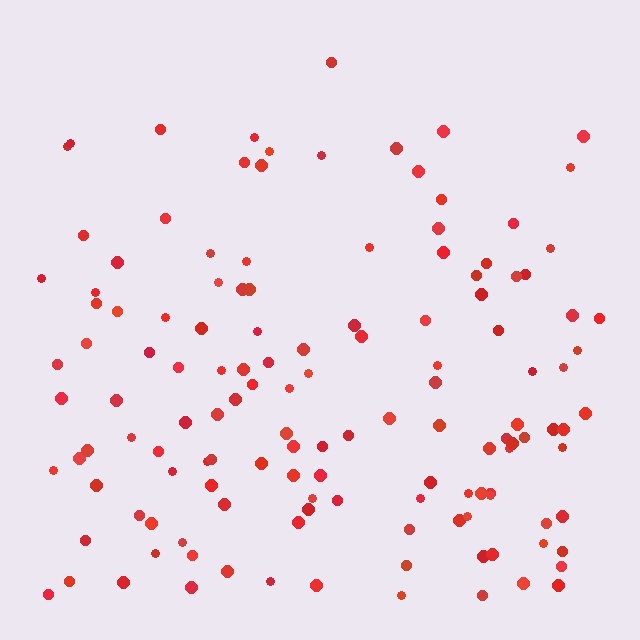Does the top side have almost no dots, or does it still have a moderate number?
Still a moderate number, just noticeably fewer than the bottom.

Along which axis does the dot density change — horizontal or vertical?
Vertical.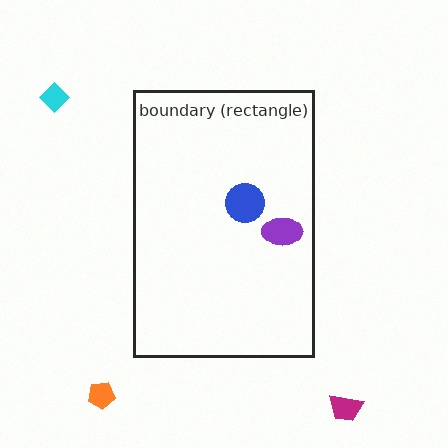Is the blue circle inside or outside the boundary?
Inside.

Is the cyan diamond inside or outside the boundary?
Outside.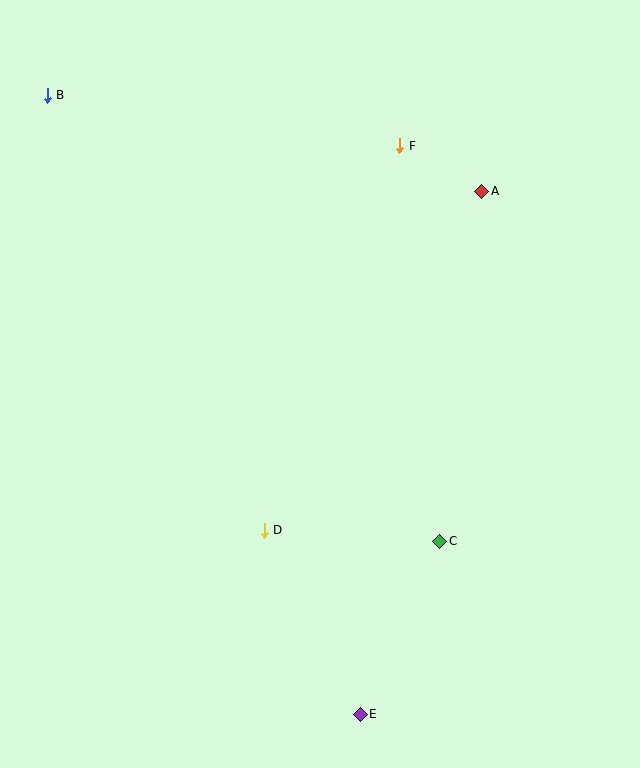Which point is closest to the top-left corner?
Point B is closest to the top-left corner.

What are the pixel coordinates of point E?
Point E is at (360, 714).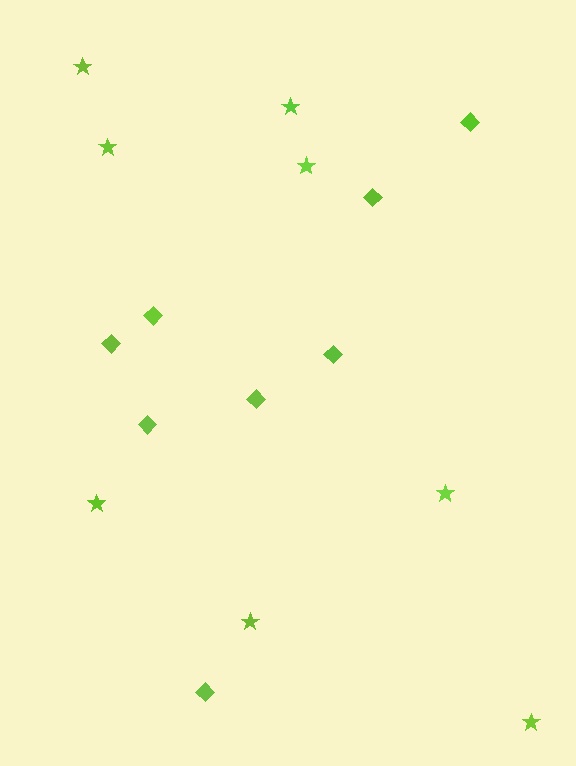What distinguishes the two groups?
There are 2 groups: one group of stars (8) and one group of diamonds (8).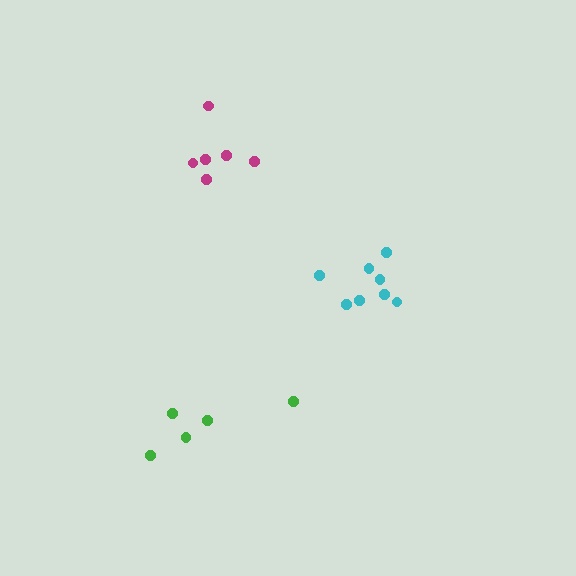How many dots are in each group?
Group 1: 8 dots, Group 2: 6 dots, Group 3: 5 dots (19 total).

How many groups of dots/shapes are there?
There are 3 groups.